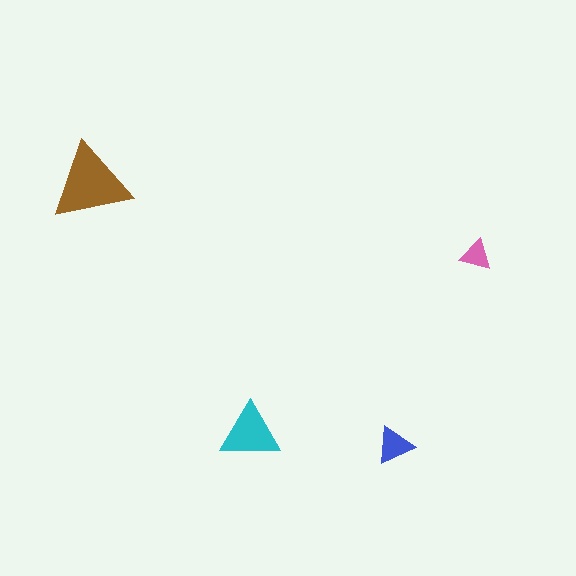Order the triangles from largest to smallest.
the brown one, the cyan one, the blue one, the pink one.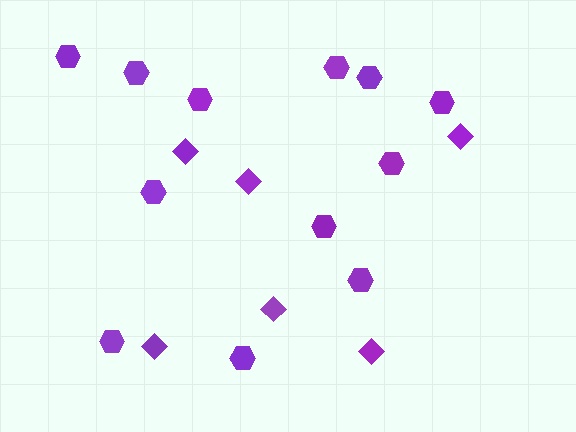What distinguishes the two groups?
There are 2 groups: one group of diamonds (6) and one group of hexagons (12).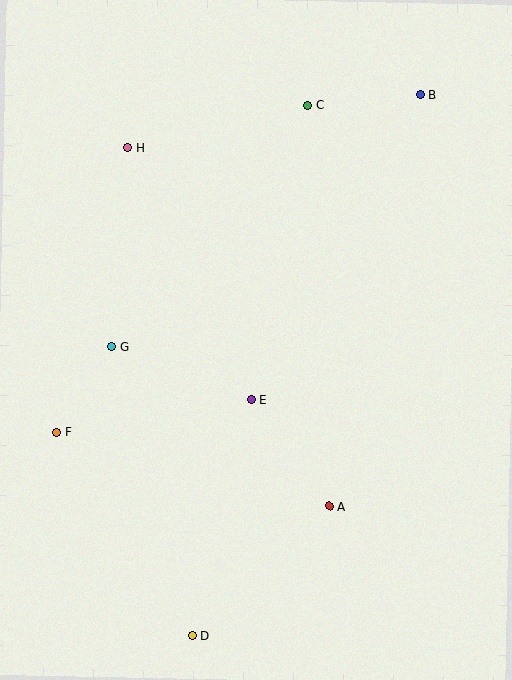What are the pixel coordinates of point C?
Point C is at (307, 105).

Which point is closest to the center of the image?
Point E at (251, 400) is closest to the center.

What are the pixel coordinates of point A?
Point A is at (329, 506).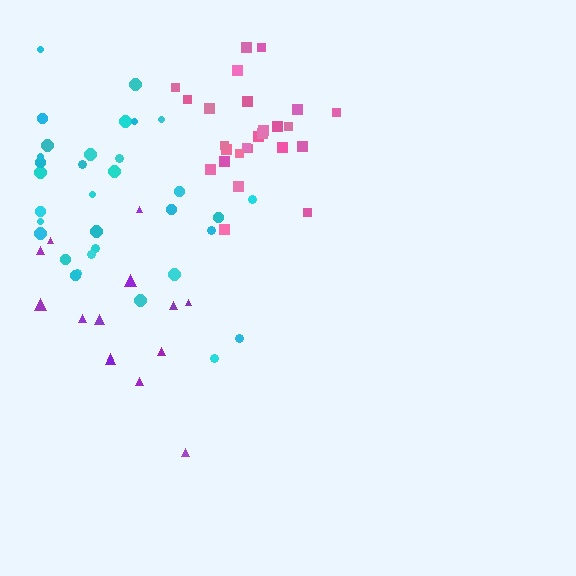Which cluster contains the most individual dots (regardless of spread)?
Cyan (33).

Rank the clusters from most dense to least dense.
pink, cyan, purple.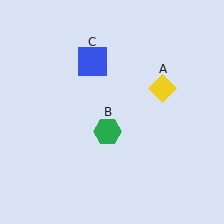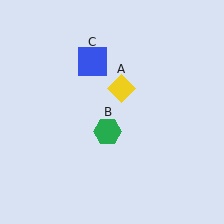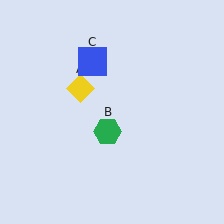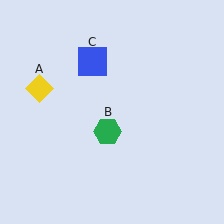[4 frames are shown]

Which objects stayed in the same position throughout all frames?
Green hexagon (object B) and blue square (object C) remained stationary.